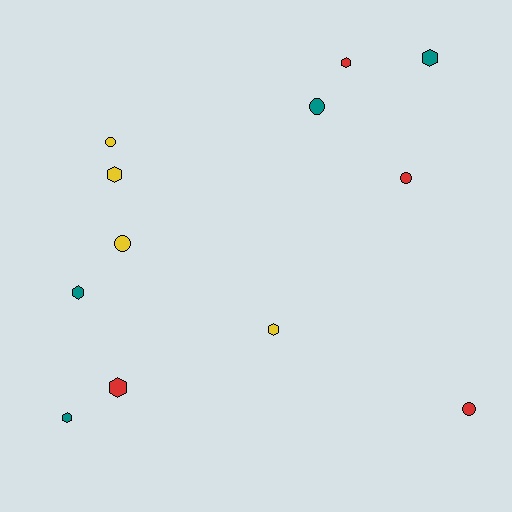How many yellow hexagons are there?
There are 2 yellow hexagons.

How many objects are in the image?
There are 12 objects.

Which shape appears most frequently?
Hexagon, with 7 objects.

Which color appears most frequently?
Teal, with 4 objects.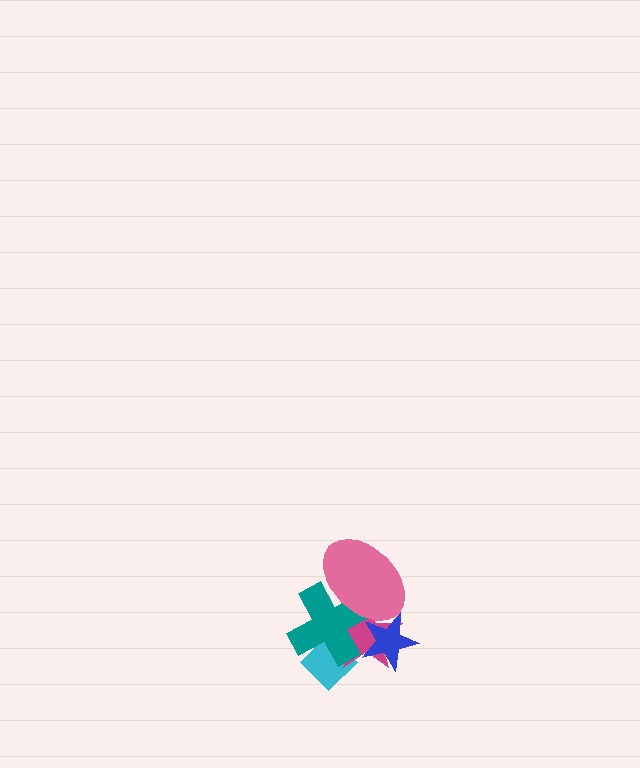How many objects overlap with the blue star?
3 objects overlap with the blue star.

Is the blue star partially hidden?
Yes, it is partially covered by another shape.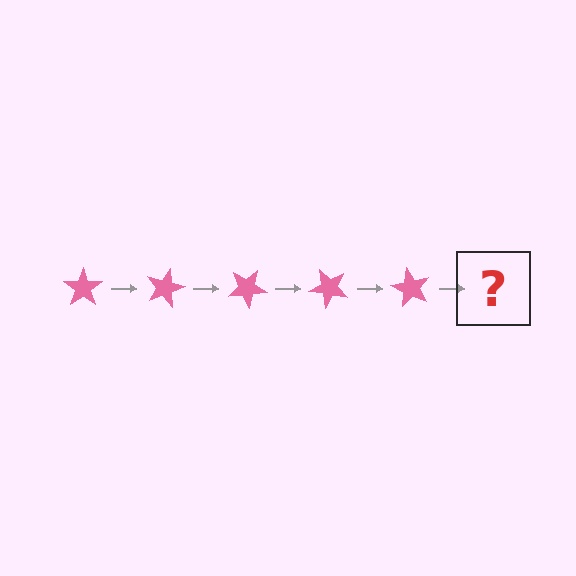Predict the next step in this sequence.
The next step is a pink star rotated 75 degrees.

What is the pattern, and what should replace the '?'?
The pattern is that the star rotates 15 degrees each step. The '?' should be a pink star rotated 75 degrees.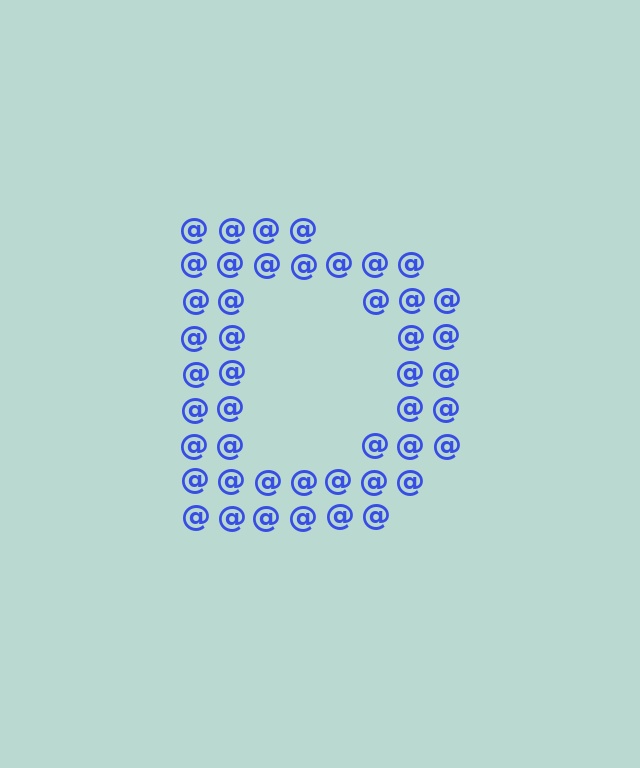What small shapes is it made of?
It is made of small at signs.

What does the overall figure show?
The overall figure shows the letter D.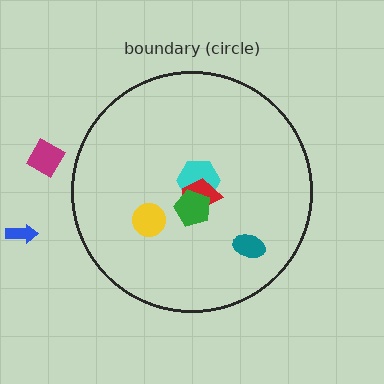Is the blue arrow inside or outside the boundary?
Outside.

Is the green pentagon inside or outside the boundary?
Inside.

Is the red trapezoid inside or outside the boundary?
Inside.